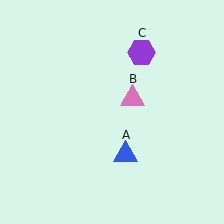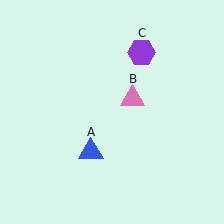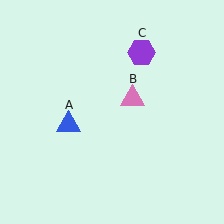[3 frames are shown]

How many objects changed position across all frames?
1 object changed position: blue triangle (object A).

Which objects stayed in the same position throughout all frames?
Pink triangle (object B) and purple hexagon (object C) remained stationary.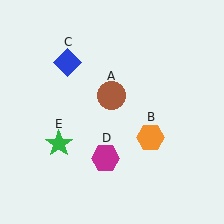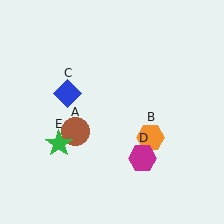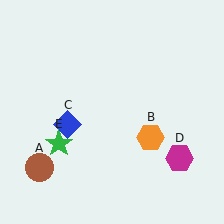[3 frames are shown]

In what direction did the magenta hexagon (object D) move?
The magenta hexagon (object D) moved right.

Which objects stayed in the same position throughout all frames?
Orange hexagon (object B) and green star (object E) remained stationary.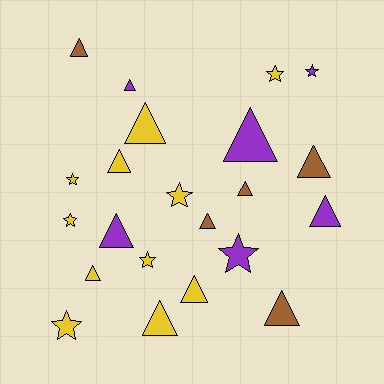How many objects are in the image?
There are 22 objects.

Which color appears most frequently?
Yellow, with 11 objects.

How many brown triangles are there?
There are 5 brown triangles.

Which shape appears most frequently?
Triangle, with 14 objects.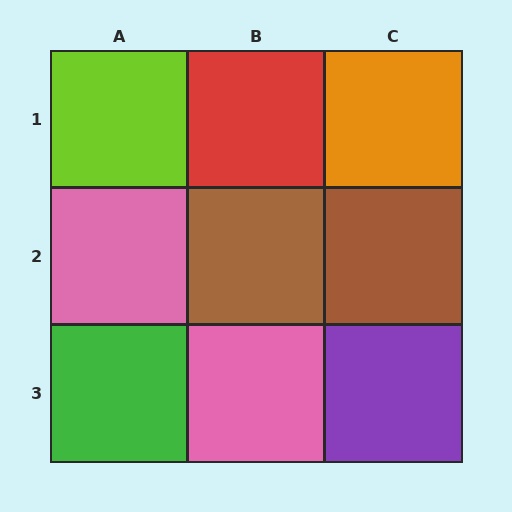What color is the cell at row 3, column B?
Pink.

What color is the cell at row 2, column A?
Pink.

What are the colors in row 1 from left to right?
Lime, red, orange.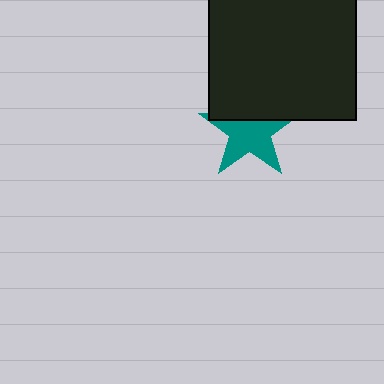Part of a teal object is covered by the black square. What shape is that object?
It is a star.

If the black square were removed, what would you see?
You would see the complete teal star.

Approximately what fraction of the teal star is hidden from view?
Roughly 35% of the teal star is hidden behind the black square.